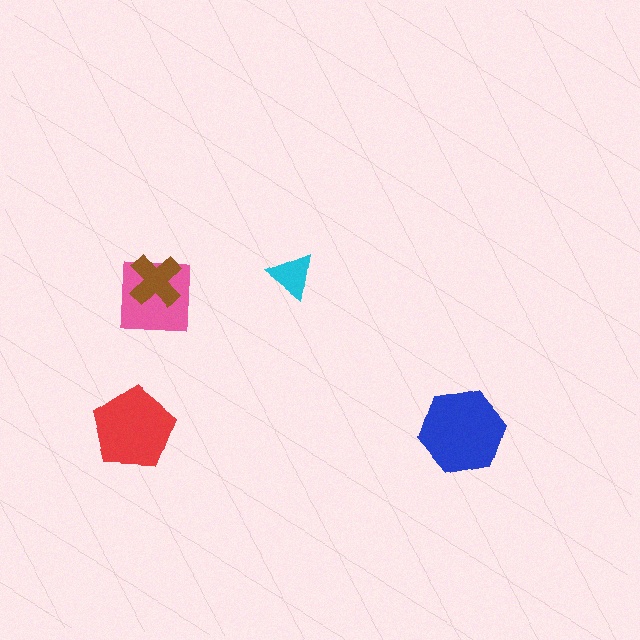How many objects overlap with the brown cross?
1 object overlaps with the brown cross.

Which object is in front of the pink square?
The brown cross is in front of the pink square.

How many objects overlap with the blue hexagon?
0 objects overlap with the blue hexagon.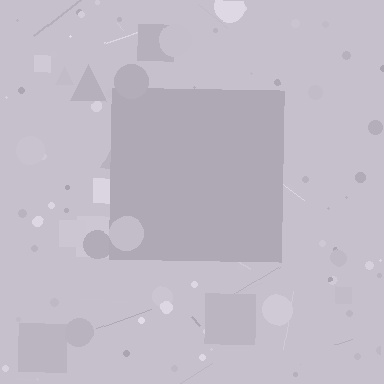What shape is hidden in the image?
A square is hidden in the image.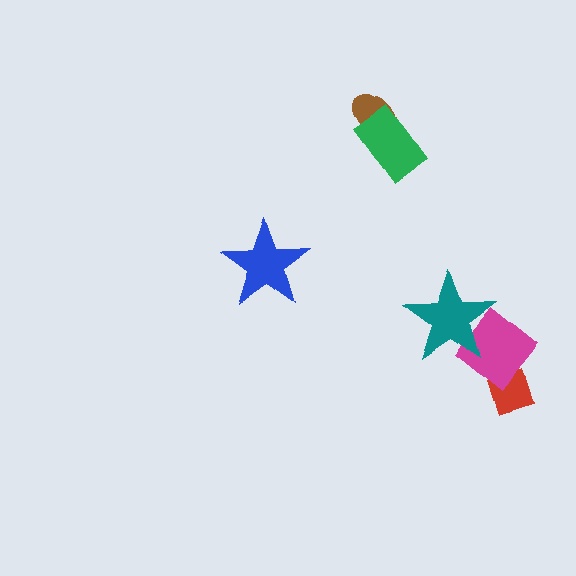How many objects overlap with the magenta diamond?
2 objects overlap with the magenta diamond.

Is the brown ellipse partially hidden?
Yes, it is partially covered by another shape.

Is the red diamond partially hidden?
Yes, it is partially covered by another shape.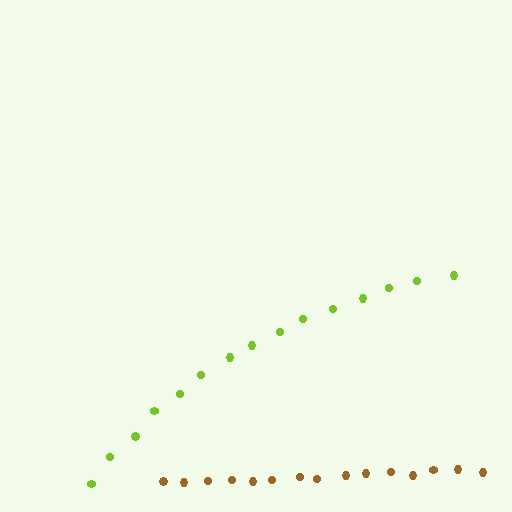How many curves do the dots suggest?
There are 2 distinct paths.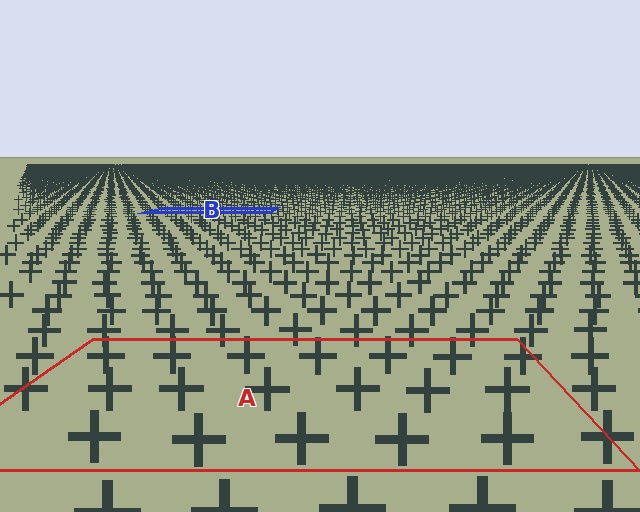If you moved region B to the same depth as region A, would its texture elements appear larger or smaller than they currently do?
They would appear larger. At a closer depth, the same texture elements are projected at a bigger on-screen size.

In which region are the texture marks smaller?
The texture marks are smaller in region B, because it is farther away.